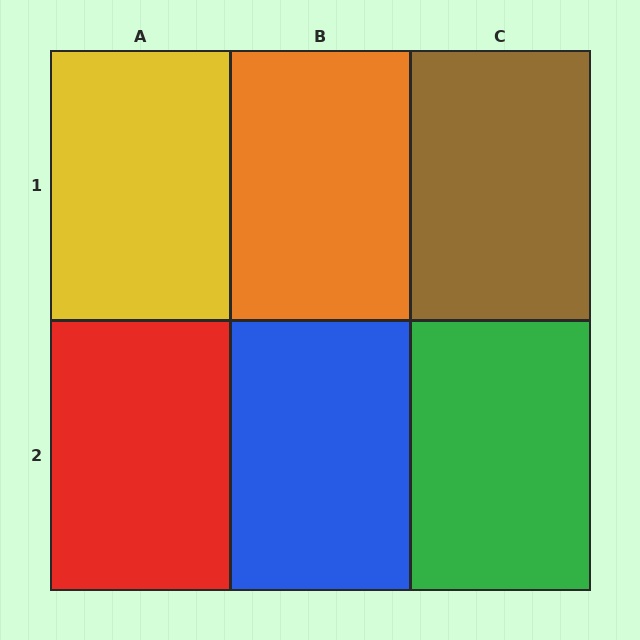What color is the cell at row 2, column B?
Blue.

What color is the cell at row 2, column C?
Green.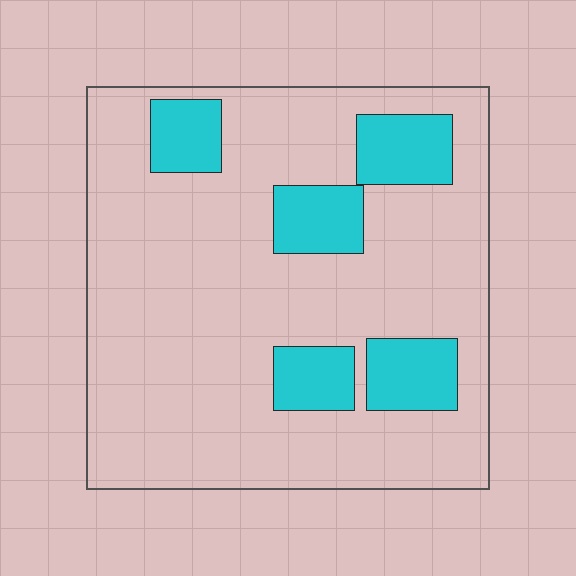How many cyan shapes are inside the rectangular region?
5.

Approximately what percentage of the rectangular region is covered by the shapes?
Approximately 20%.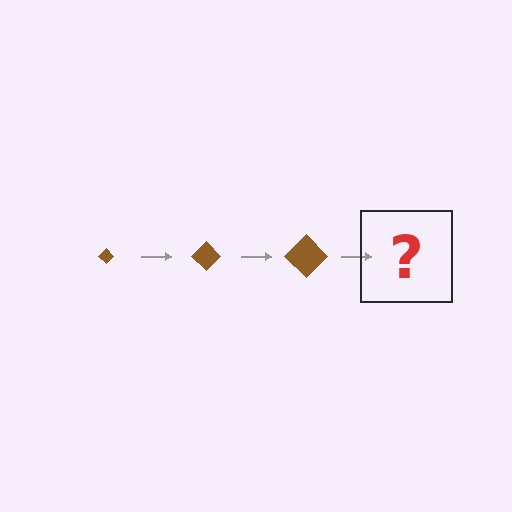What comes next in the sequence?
The next element should be a brown diamond, larger than the previous one.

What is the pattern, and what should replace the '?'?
The pattern is that the diamond gets progressively larger each step. The '?' should be a brown diamond, larger than the previous one.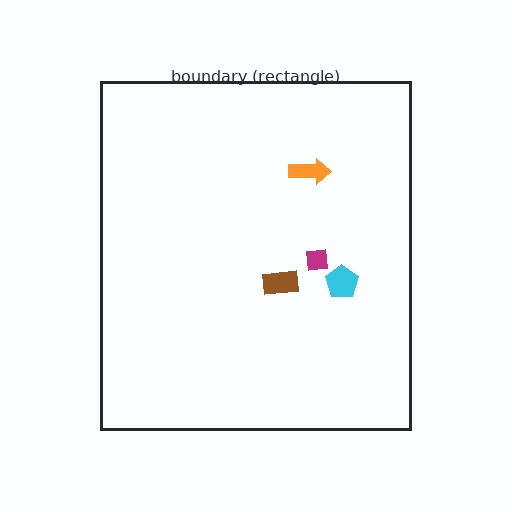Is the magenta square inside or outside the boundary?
Inside.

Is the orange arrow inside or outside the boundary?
Inside.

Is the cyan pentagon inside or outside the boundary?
Inside.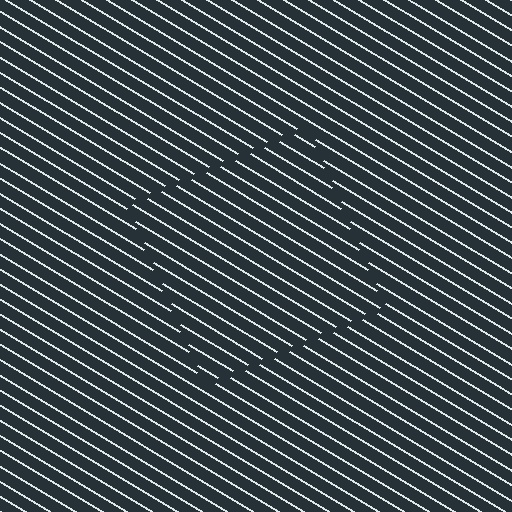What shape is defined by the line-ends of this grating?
An illusory square. The interior of the shape contains the same grating, shifted by half a period — the contour is defined by the phase discontinuity where line-ends from the inner and outer gratings abut.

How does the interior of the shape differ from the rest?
The interior of the shape contains the same grating, shifted by half a period — the contour is defined by the phase discontinuity where line-ends from the inner and outer gratings abut.